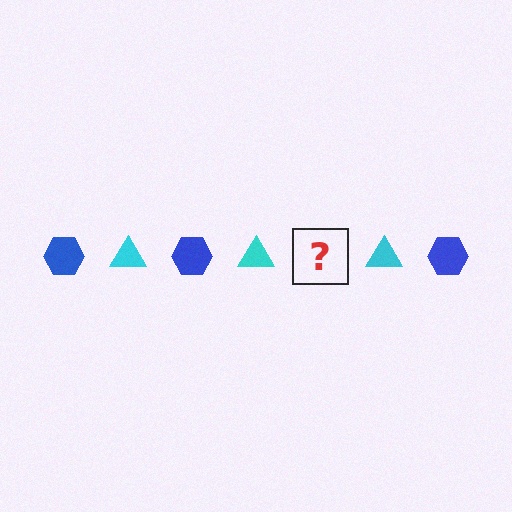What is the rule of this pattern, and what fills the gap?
The rule is that the pattern alternates between blue hexagon and cyan triangle. The gap should be filled with a blue hexagon.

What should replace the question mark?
The question mark should be replaced with a blue hexagon.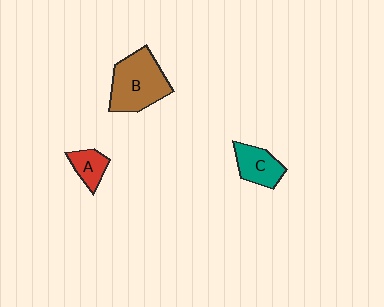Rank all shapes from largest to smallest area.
From largest to smallest: B (brown), C (teal), A (red).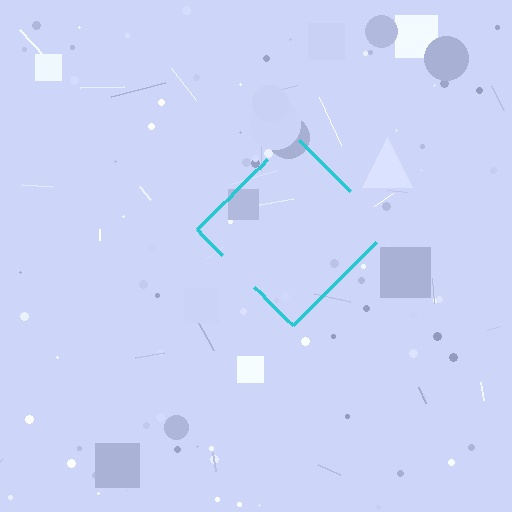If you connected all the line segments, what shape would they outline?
They would outline a diamond.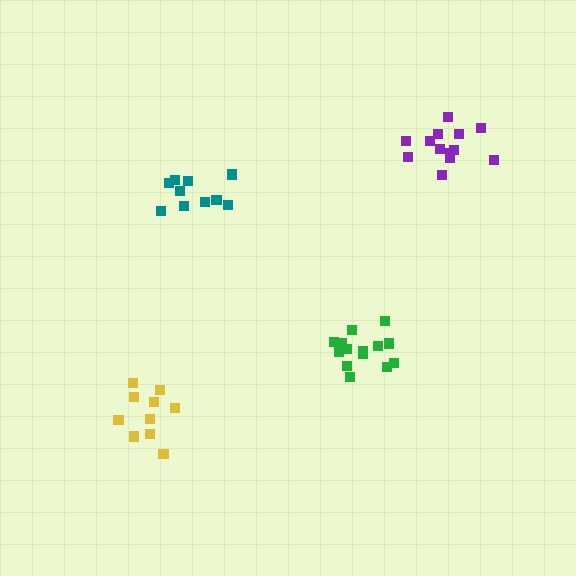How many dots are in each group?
Group 1: 10 dots, Group 2: 10 dots, Group 3: 15 dots, Group 4: 13 dots (48 total).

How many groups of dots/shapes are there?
There are 4 groups.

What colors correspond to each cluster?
The clusters are colored: teal, yellow, green, purple.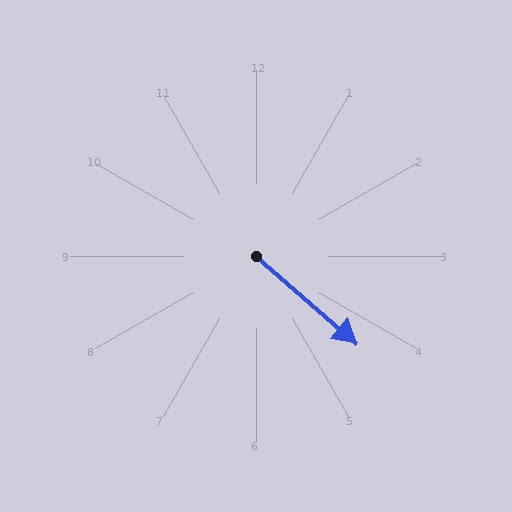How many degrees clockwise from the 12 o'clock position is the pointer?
Approximately 131 degrees.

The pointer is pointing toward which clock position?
Roughly 4 o'clock.